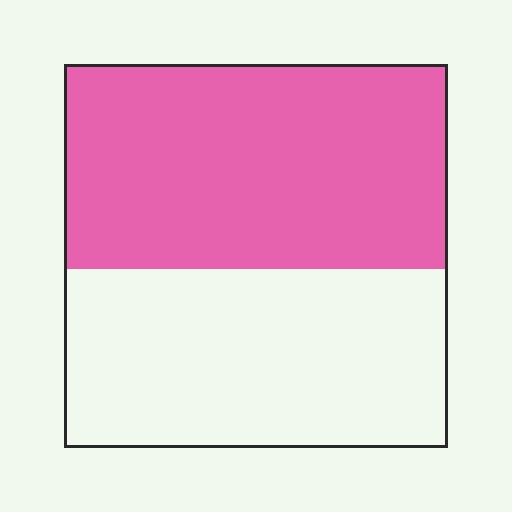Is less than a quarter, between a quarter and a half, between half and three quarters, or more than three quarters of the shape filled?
Between half and three quarters.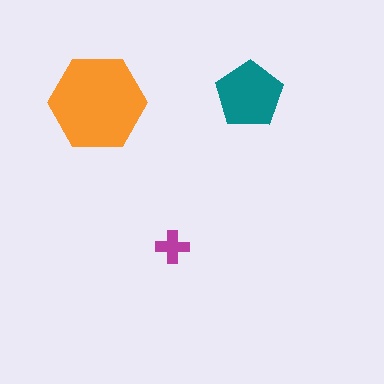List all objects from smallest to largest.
The magenta cross, the teal pentagon, the orange hexagon.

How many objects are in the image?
There are 3 objects in the image.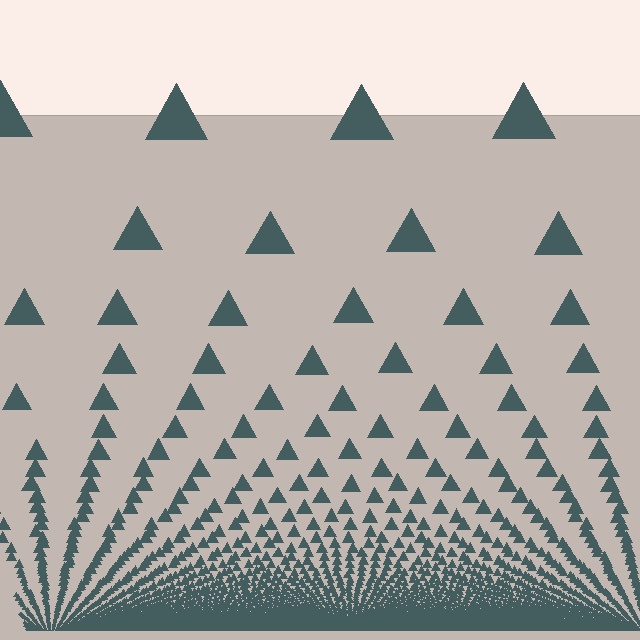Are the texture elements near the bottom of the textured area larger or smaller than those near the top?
Smaller. The gradient is inverted — elements near the bottom are smaller and denser.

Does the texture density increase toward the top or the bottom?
Density increases toward the bottom.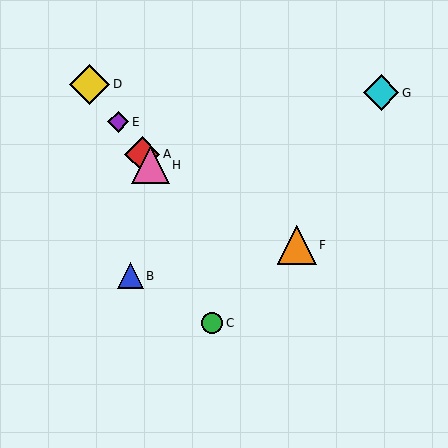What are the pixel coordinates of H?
Object H is at (151, 165).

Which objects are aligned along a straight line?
Objects A, D, E, H are aligned along a straight line.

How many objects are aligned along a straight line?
4 objects (A, D, E, H) are aligned along a straight line.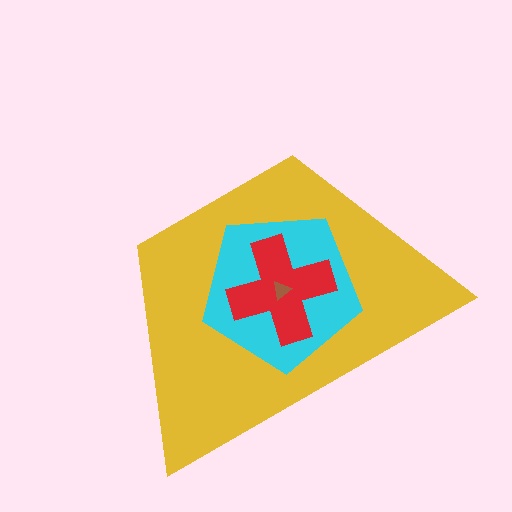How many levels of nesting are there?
4.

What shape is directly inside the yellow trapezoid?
The cyan pentagon.